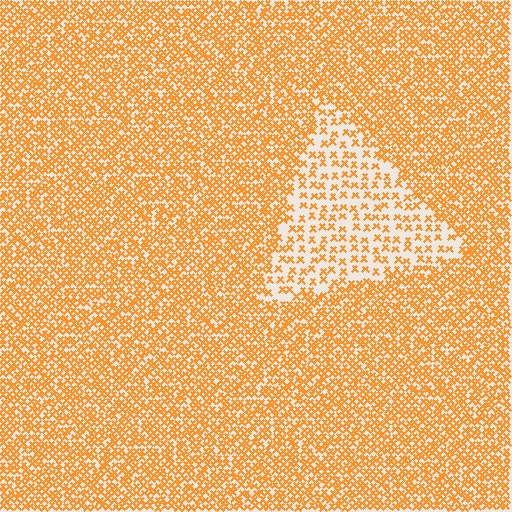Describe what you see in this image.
The image contains small orange elements arranged at two different densities. A triangle-shaped region is visible where the elements are less densely packed than the surrounding area.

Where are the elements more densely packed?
The elements are more densely packed outside the triangle boundary.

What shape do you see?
I see a triangle.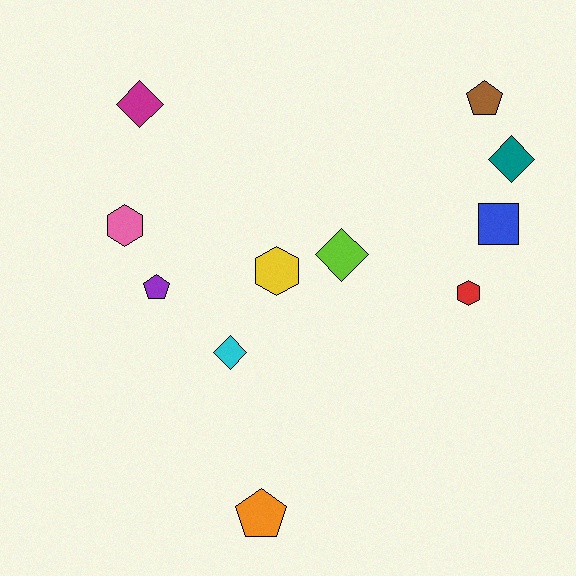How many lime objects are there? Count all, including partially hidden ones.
There is 1 lime object.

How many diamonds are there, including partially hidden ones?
There are 4 diamonds.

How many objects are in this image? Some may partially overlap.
There are 11 objects.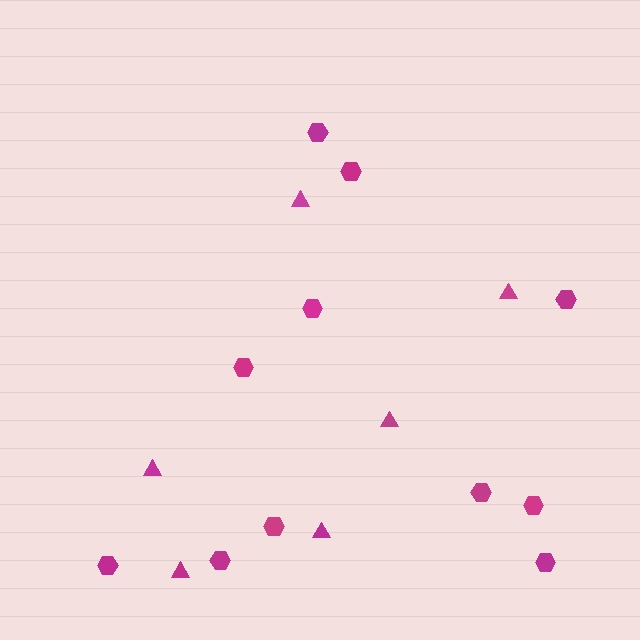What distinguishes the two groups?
There are 2 groups: one group of hexagons (11) and one group of triangles (6).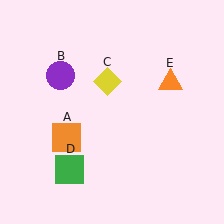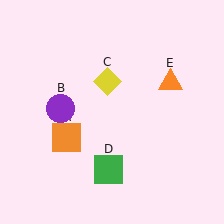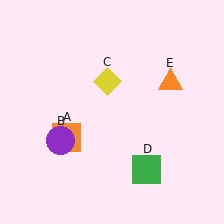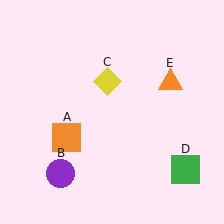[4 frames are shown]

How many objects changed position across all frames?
2 objects changed position: purple circle (object B), green square (object D).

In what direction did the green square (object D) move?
The green square (object D) moved right.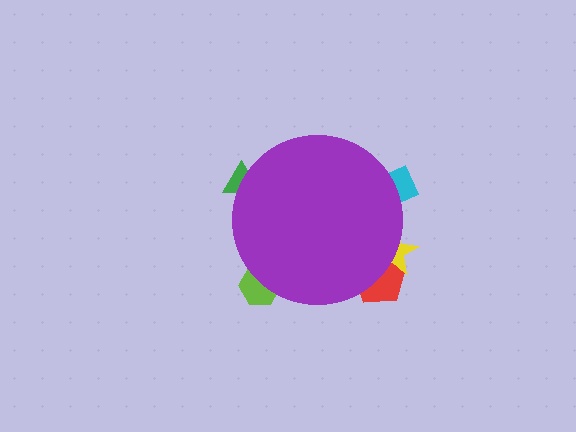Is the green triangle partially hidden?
Yes, the green triangle is partially hidden behind the purple circle.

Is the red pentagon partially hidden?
Yes, the red pentagon is partially hidden behind the purple circle.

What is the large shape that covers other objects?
A purple circle.